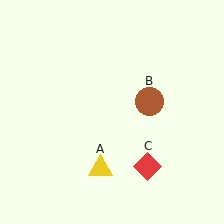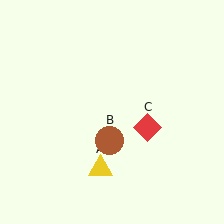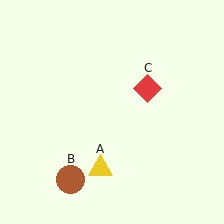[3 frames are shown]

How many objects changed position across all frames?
2 objects changed position: brown circle (object B), red diamond (object C).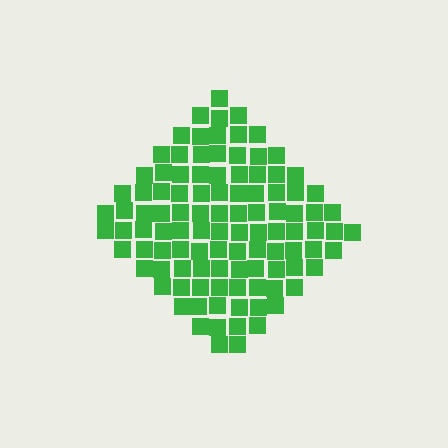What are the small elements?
The small elements are squares.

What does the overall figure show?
The overall figure shows a diamond.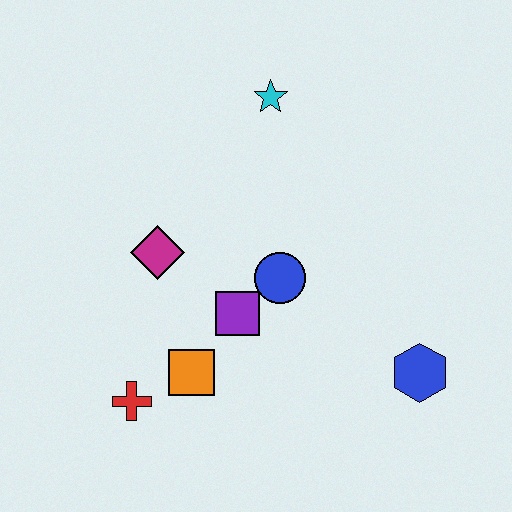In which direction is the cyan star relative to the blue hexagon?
The cyan star is above the blue hexagon.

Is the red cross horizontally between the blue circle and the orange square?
No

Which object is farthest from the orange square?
The cyan star is farthest from the orange square.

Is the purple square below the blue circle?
Yes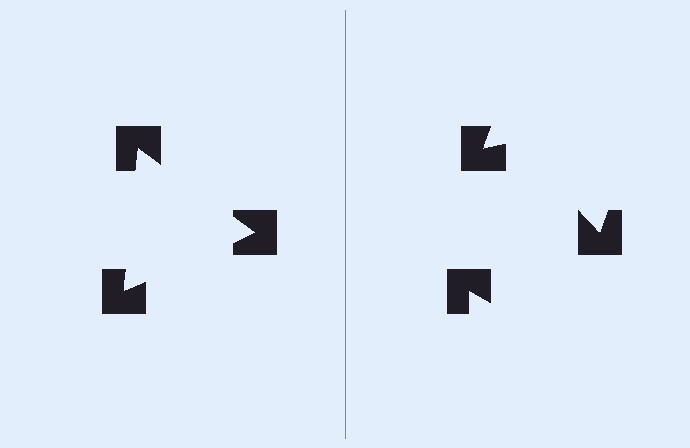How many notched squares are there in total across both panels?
6 — 3 on each side.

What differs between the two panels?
The notched squares are positioned identically on both sides; only the wedge orientations differ. On the left they align to a triangle; on the right they are misaligned.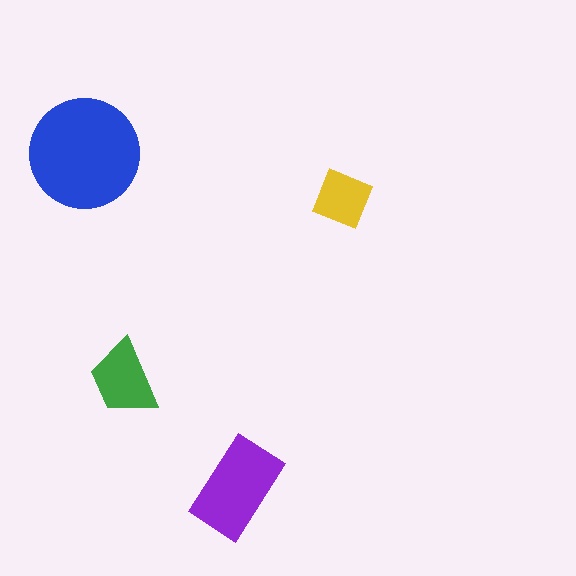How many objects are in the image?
There are 4 objects in the image.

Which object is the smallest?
The yellow diamond.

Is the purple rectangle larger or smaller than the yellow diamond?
Larger.